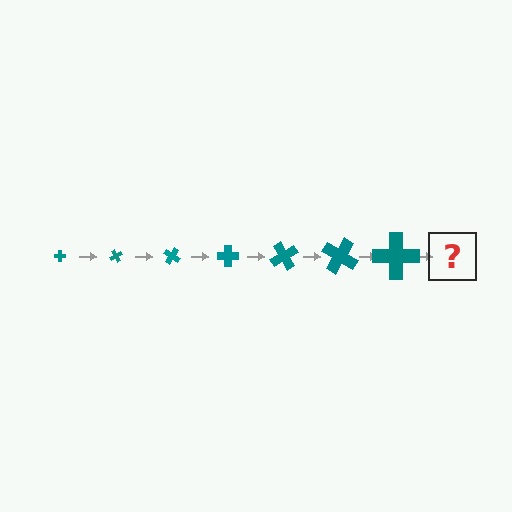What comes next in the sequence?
The next element should be a cross, larger than the previous one and rotated 420 degrees from the start.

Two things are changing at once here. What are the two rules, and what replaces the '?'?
The two rules are that the cross grows larger each step and it rotates 60 degrees each step. The '?' should be a cross, larger than the previous one and rotated 420 degrees from the start.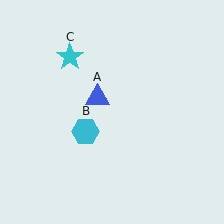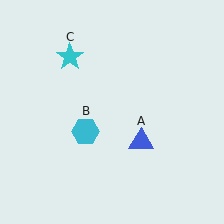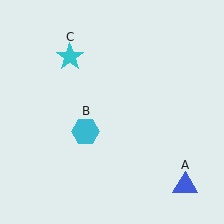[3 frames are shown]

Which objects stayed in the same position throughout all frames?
Cyan hexagon (object B) and cyan star (object C) remained stationary.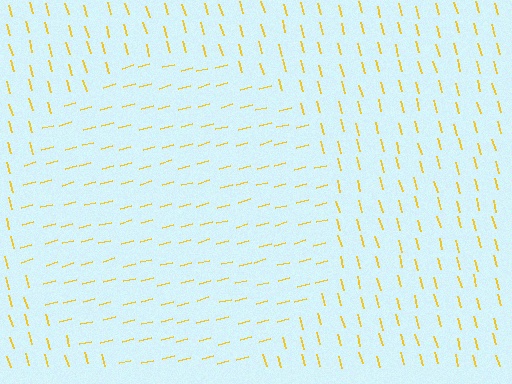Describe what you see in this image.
The image is filled with small yellow line segments. A circle region in the image has lines oriented differently from the surrounding lines, creating a visible texture boundary.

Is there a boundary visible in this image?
Yes, there is a texture boundary formed by a change in line orientation.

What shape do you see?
I see a circle.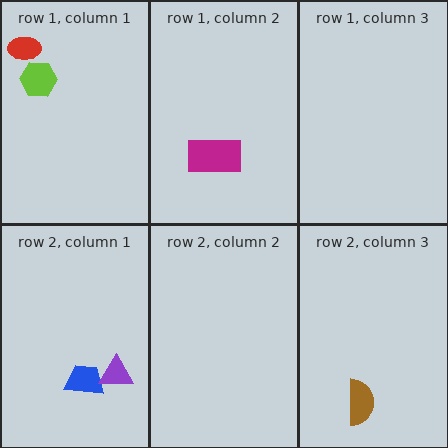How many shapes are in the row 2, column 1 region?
2.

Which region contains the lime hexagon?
The row 1, column 1 region.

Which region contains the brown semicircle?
The row 2, column 3 region.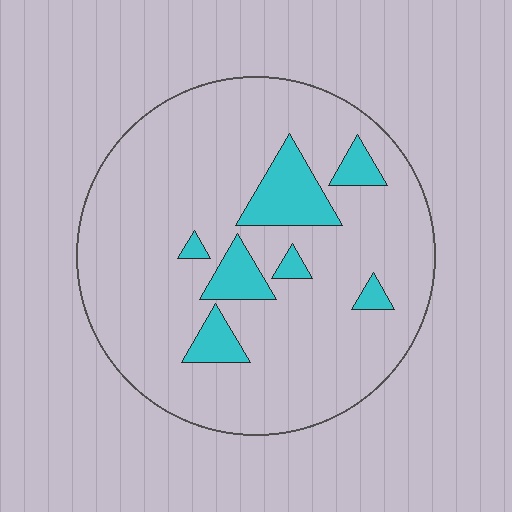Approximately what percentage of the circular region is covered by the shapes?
Approximately 15%.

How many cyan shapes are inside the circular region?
7.